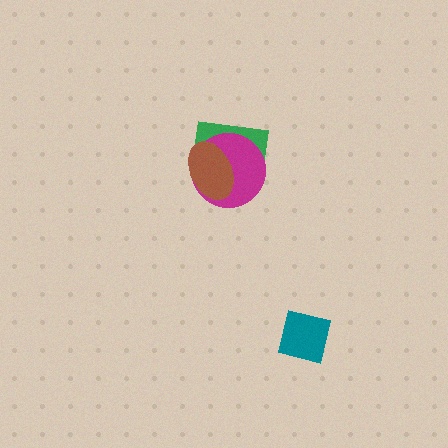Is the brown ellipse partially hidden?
No, no other shape covers it.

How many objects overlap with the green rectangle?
2 objects overlap with the green rectangle.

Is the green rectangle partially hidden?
Yes, it is partially covered by another shape.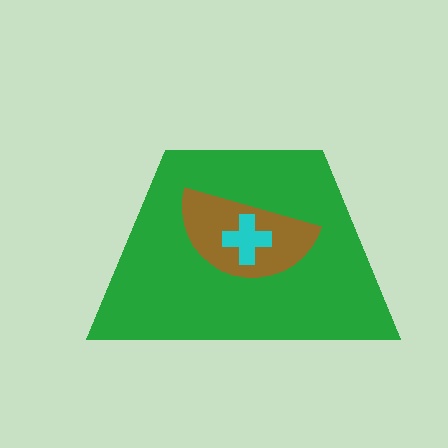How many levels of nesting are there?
3.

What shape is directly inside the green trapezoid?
The brown semicircle.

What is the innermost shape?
The cyan cross.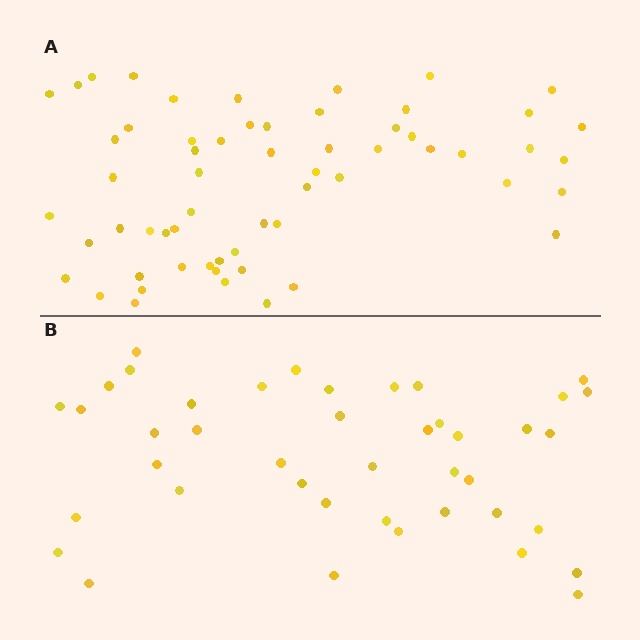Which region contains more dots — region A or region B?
Region A (the top region) has more dots.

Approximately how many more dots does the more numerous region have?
Region A has approximately 20 more dots than region B.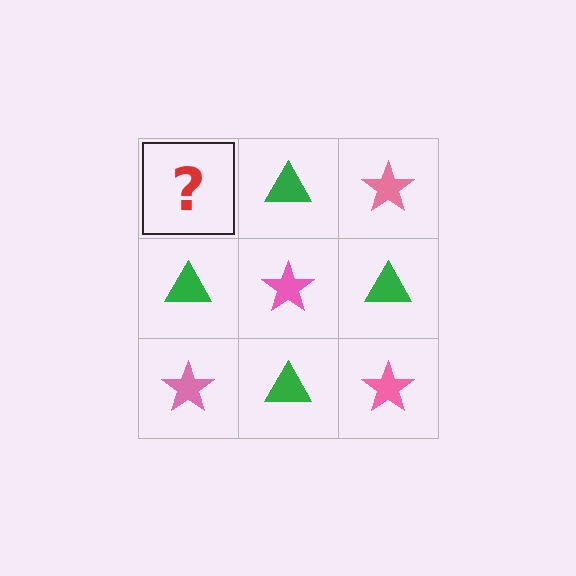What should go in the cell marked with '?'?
The missing cell should contain a pink star.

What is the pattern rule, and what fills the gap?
The rule is that it alternates pink star and green triangle in a checkerboard pattern. The gap should be filled with a pink star.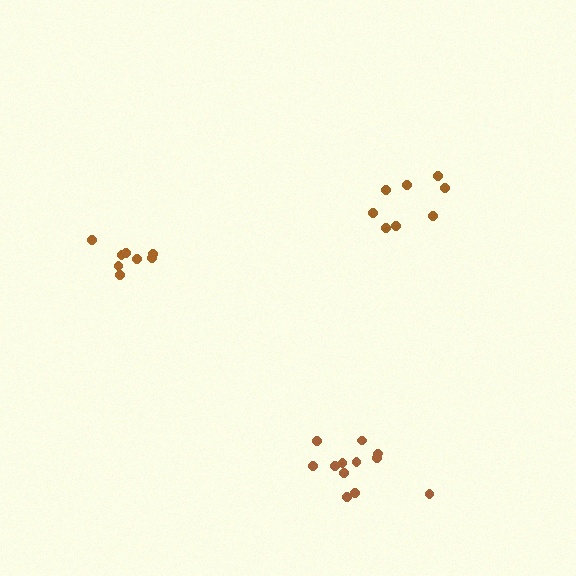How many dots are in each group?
Group 1: 8 dots, Group 2: 12 dots, Group 3: 8 dots (28 total).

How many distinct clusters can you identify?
There are 3 distinct clusters.